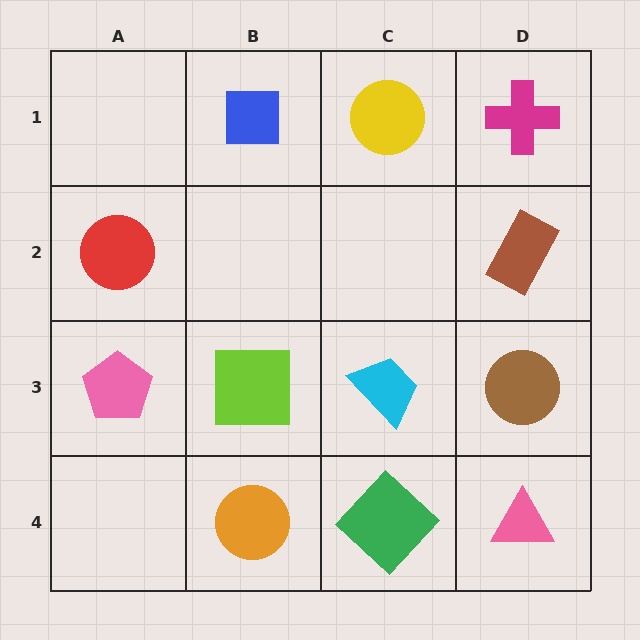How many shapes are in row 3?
4 shapes.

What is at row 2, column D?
A brown rectangle.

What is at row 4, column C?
A green diamond.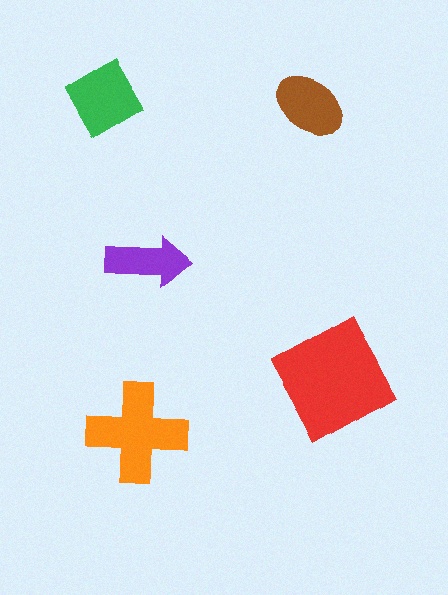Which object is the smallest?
The purple arrow.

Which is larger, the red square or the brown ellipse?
The red square.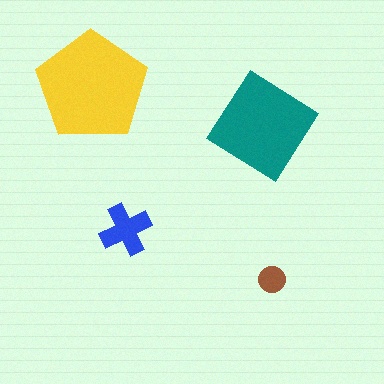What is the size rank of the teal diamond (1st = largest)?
2nd.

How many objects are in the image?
There are 4 objects in the image.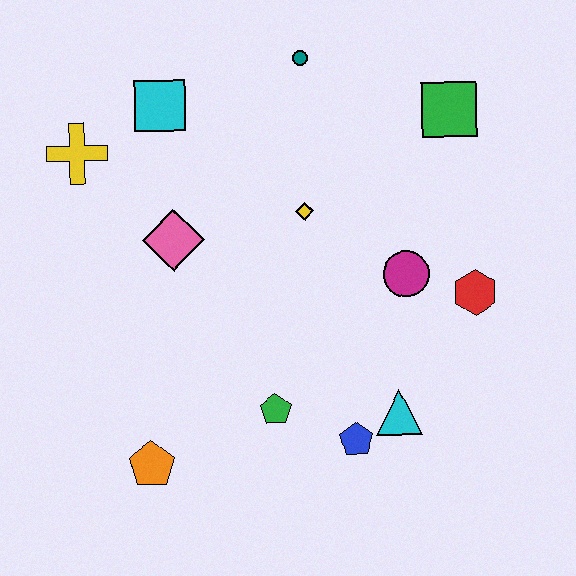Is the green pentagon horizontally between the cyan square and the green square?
Yes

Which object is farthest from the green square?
The orange pentagon is farthest from the green square.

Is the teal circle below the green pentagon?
No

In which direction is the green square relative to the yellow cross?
The green square is to the right of the yellow cross.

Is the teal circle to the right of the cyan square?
Yes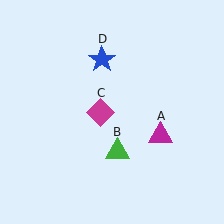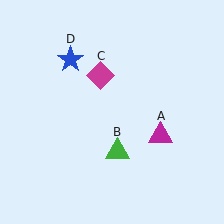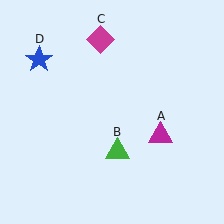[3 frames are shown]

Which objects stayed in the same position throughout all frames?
Magenta triangle (object A) and green triangle (object B) remained stationary.